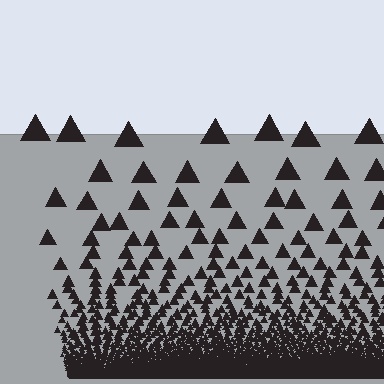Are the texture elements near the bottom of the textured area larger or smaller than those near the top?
Smaller. The gradient is inverted — elements near the bottom are smaller and denser.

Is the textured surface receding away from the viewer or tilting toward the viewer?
The surface appears to tilt toward the viewer. Texture elements get larger and sparser toward the top.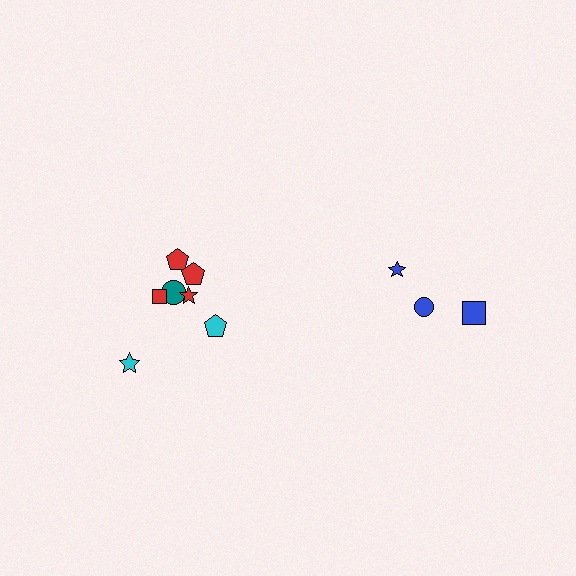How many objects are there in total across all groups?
There are 10 objects.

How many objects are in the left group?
There are 7 objects.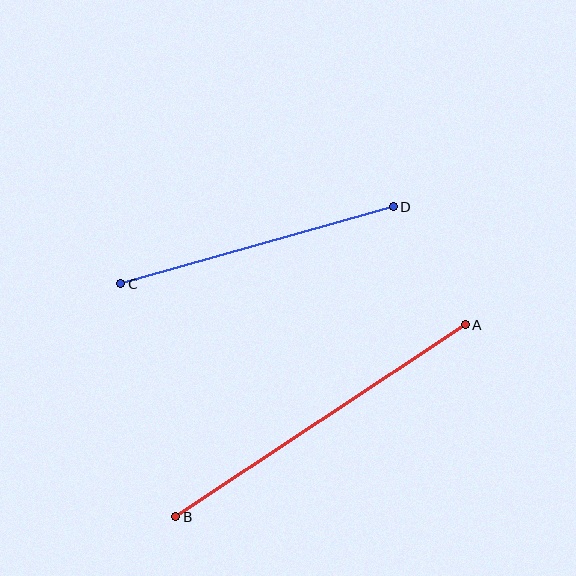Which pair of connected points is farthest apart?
Points A and B are farthest apart.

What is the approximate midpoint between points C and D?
The midpoint is at approximately (257, 245) pixels.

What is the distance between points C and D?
The distance is approximately 283 pixels.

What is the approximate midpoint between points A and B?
The midpoint is at approximately (320, 421) pixels.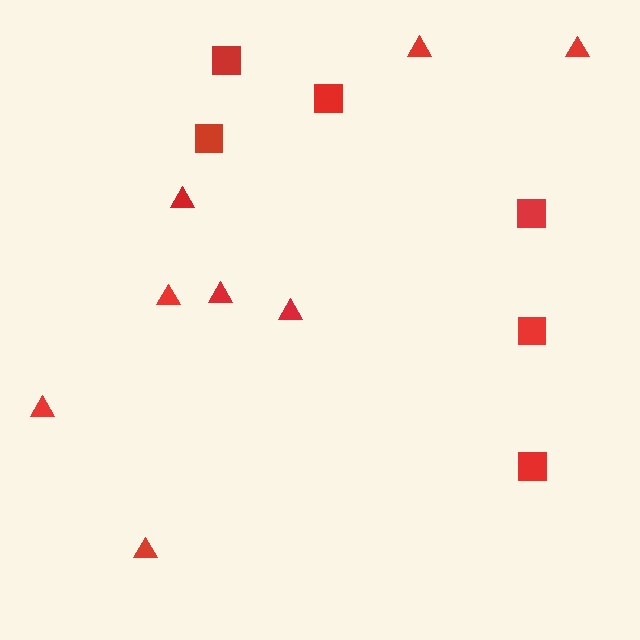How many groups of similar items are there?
There are 2 groups: one group of squares (6) and one group of triangles (8).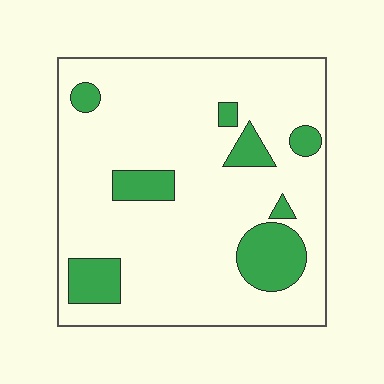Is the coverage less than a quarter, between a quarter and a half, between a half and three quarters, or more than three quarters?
Less than a quarter.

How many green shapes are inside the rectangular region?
8.